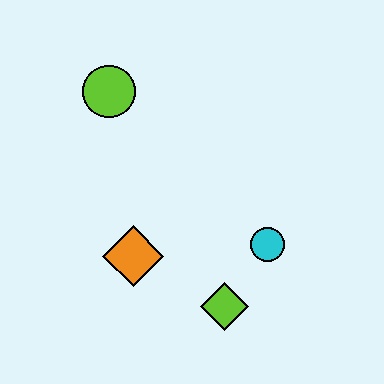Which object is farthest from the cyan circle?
The lime circle is farthest from the cyan circle.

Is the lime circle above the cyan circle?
Yes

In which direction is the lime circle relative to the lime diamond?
The lime circle is above the lime diamond.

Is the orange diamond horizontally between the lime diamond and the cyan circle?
No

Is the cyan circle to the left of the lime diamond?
No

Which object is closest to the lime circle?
The orange diamond is closest to the lime circle.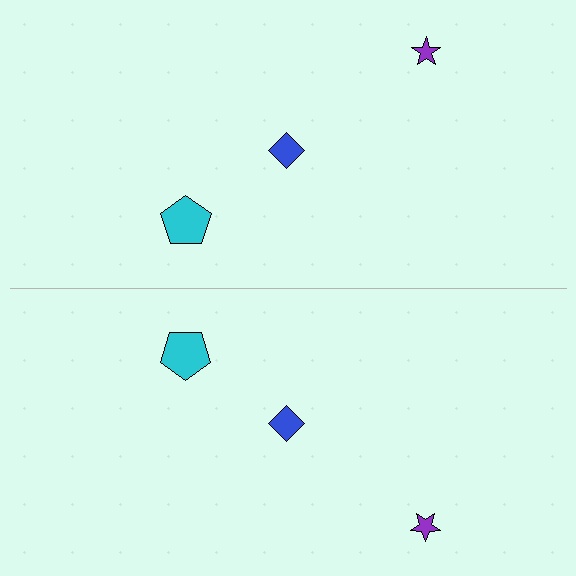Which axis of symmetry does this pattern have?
The pattern has a horizontal axis of symmetry running through the center of the image.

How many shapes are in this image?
There are 6 shapes in this image.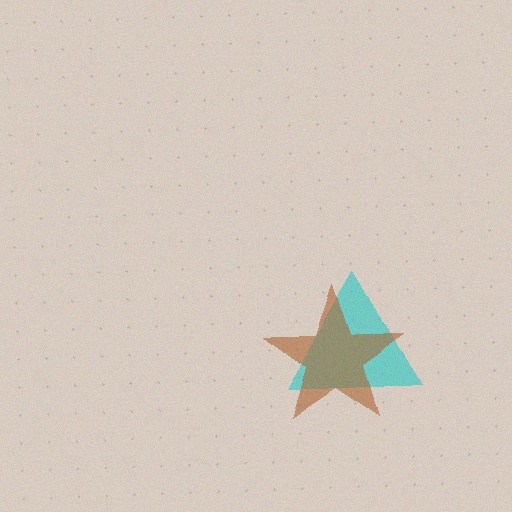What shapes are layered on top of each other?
The layered shapes are: a cyan triangle, a brown star.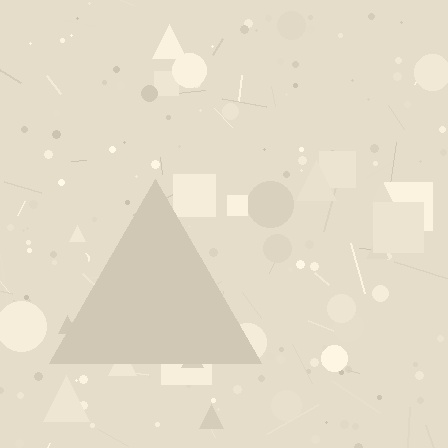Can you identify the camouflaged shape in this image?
The camouflaged shape is a triangle.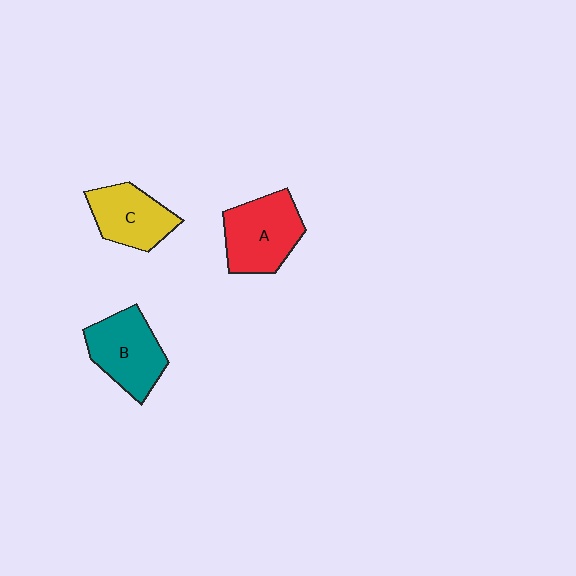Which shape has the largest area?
Shape A (red).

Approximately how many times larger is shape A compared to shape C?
Approximately 1.2 times.